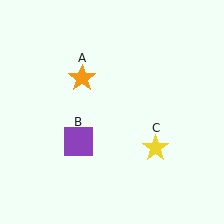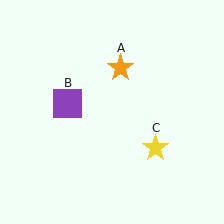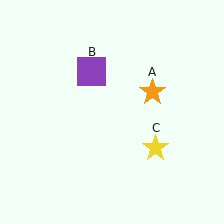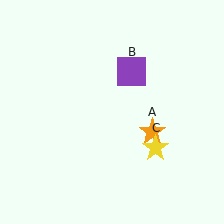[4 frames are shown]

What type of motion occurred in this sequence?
The orange star (object A), purple square (object B) rotated clockwise around the center of the scene.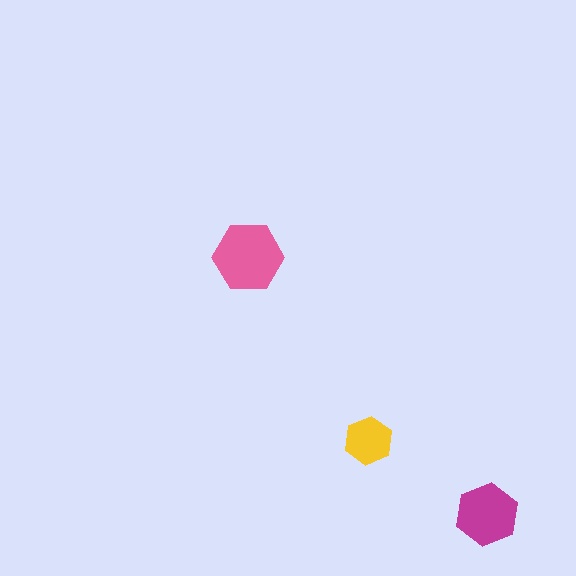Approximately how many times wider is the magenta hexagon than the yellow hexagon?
About 1.5 times wider.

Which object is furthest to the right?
The magenta hexagon is rightmost.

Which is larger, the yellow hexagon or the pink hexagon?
The pink one.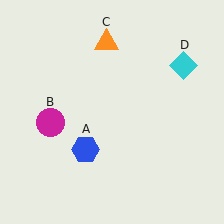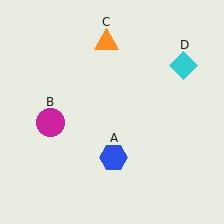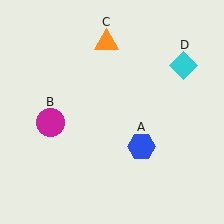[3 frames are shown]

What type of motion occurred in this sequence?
The blue hexagon (object A) rotated counterclockwise around the center of the scene.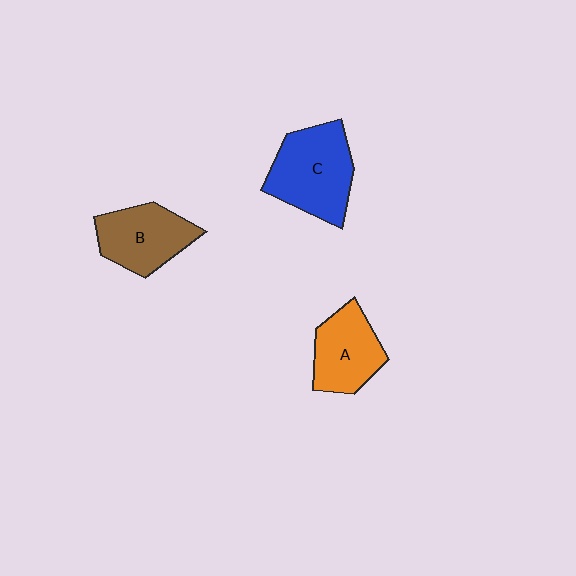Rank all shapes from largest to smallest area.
From largest to smallest: C (blue), B (brown), A (orange).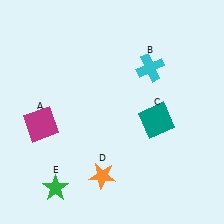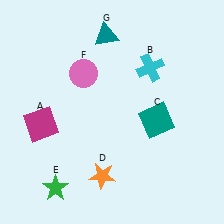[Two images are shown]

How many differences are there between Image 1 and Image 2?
There are 2 differences between the two images.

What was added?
A pink circle (F), a teal triangle (G) were added in Image 2.